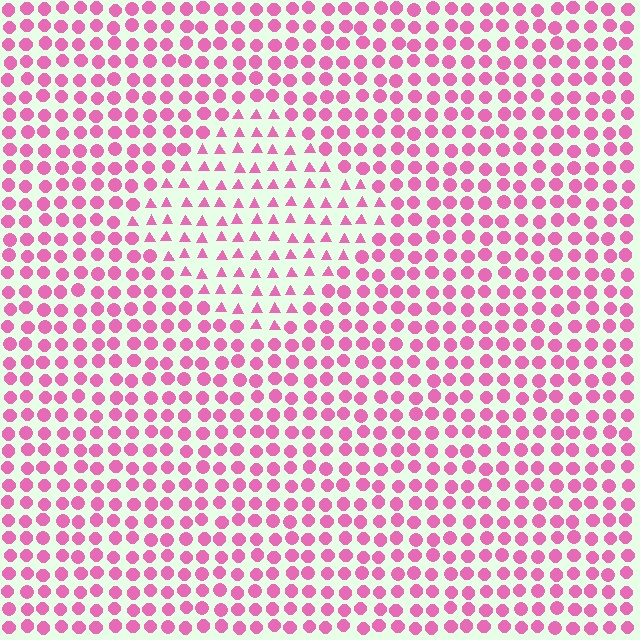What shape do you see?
I see a diamond.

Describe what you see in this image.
The image is filled with small pink elements arranged in a uniform grid. A diamond-shaped region contains triangles, while the surrounding area contains circles. The boundary is defined purely by the change in element shape.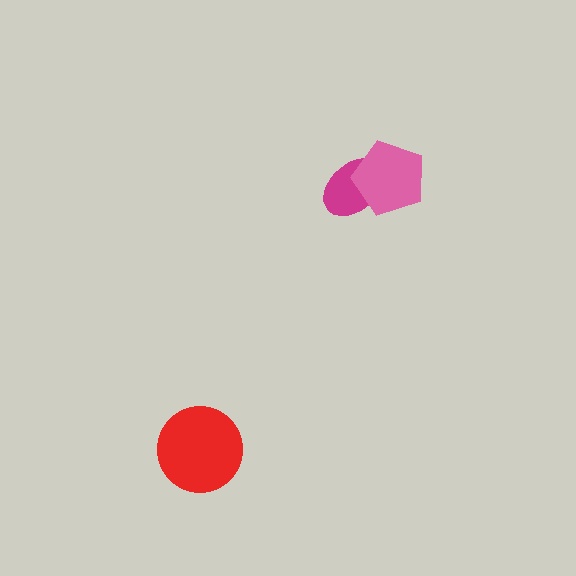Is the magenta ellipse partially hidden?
Yes, it is partially covered by another shape.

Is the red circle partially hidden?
No, no other shape covers it.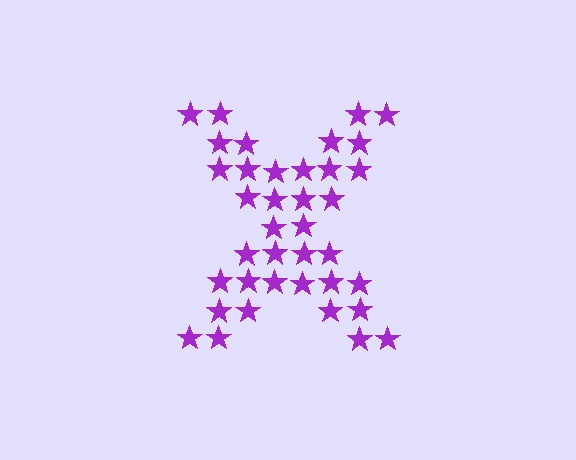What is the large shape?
The large shape is the letter X.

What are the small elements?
The small elements are stars.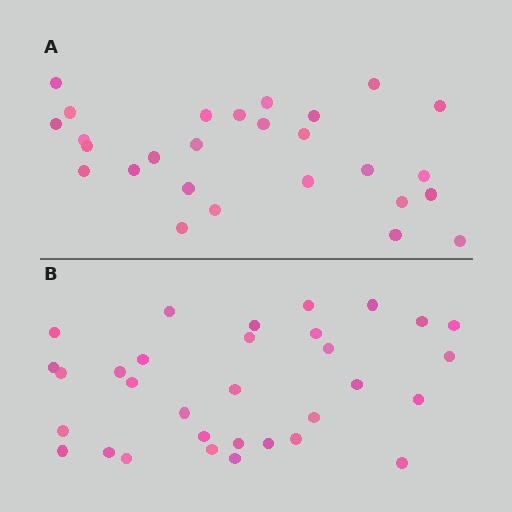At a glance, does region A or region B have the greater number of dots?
Region B (the bottom region) has more dots.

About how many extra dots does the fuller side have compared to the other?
Region B has about 5 more dots than region A.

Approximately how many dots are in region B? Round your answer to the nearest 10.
About 30 dots. (The exact count is 32, which rounds to 30.)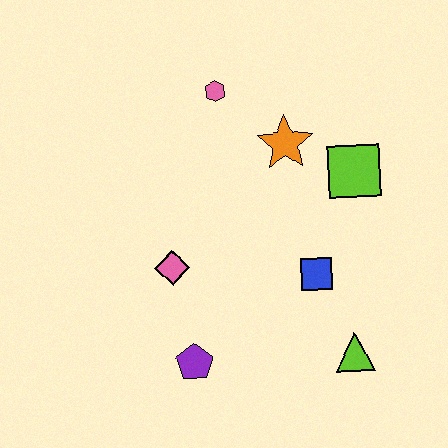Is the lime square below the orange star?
Yes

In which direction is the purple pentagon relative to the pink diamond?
The purple pentagon is below the pink diamond.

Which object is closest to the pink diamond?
The purple pentagon is closest to the pink diamond.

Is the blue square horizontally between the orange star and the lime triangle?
Yes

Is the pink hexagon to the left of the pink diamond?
No